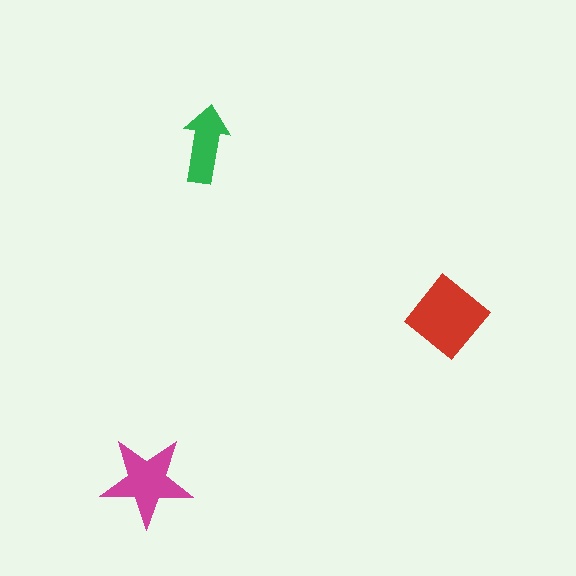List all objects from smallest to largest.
The green arrow, the magenta star, the red diamond.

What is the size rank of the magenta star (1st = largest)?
2nd.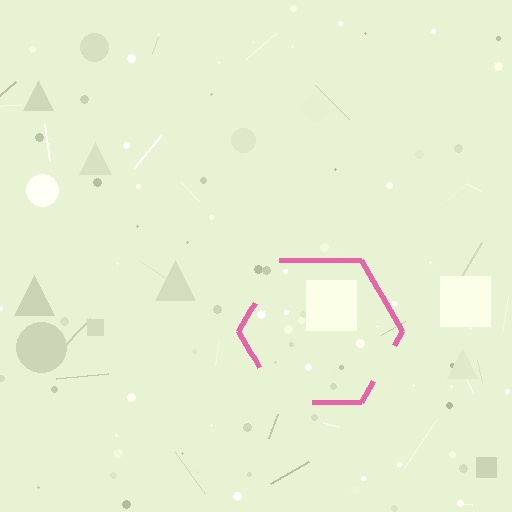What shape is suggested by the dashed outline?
The dashed outline suggests a hexagon.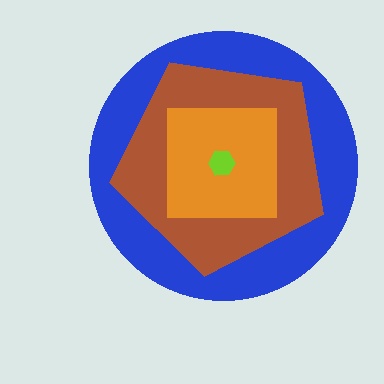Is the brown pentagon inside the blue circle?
Yes.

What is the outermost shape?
The blue circle.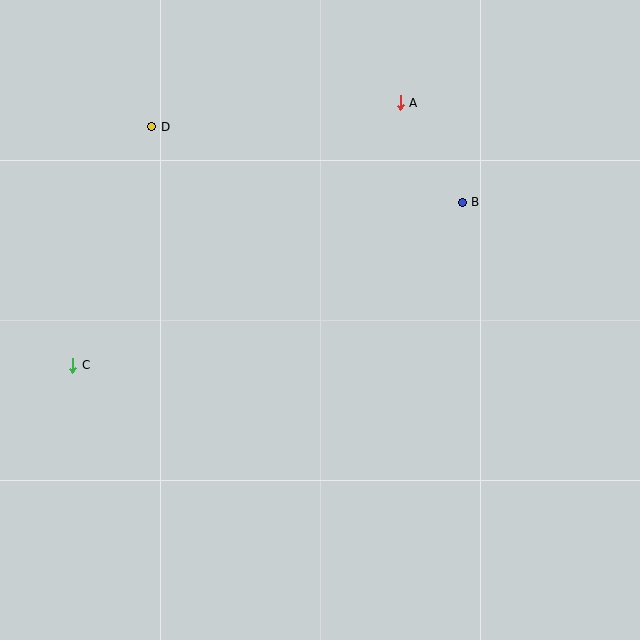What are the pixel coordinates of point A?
Point A is at (400, 103).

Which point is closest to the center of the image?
Point B at (462, 202) is closest to the center.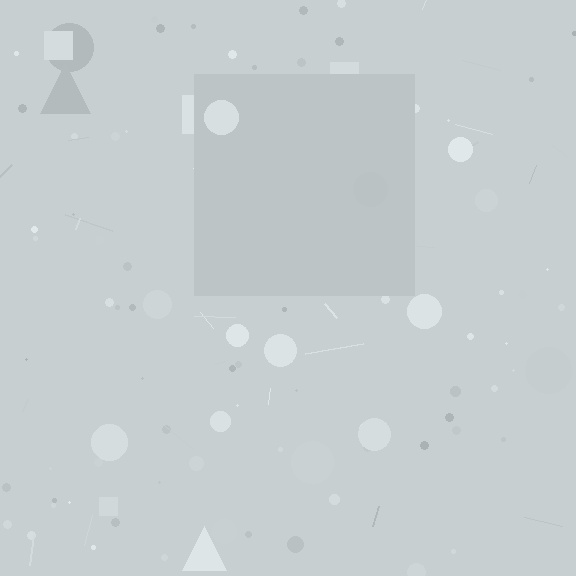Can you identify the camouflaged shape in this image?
The camouflaged shape is a square.